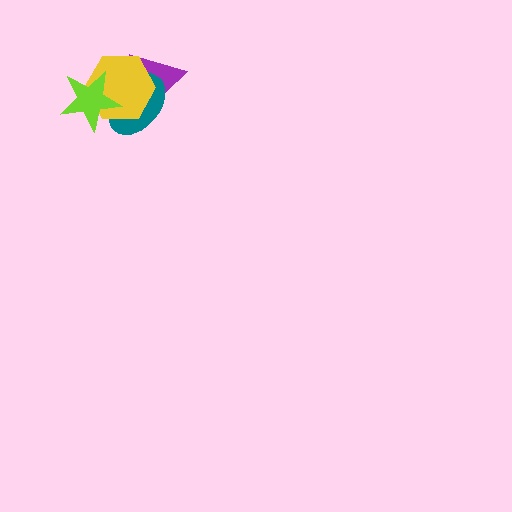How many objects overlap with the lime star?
2 objects overlap with the lime star.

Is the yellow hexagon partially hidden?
Yes, it is partially covered by another shape.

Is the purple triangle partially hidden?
Yes, it is partially covered by another shape.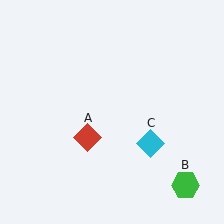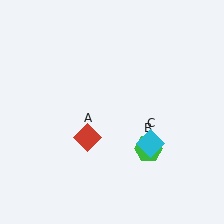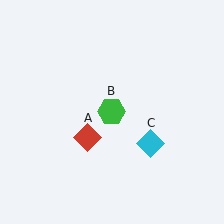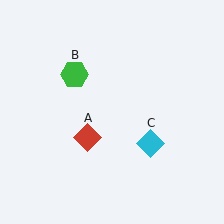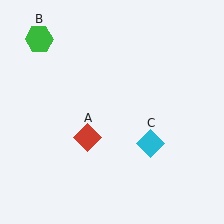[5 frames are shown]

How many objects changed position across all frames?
1 object changed position: green hexagon (object B).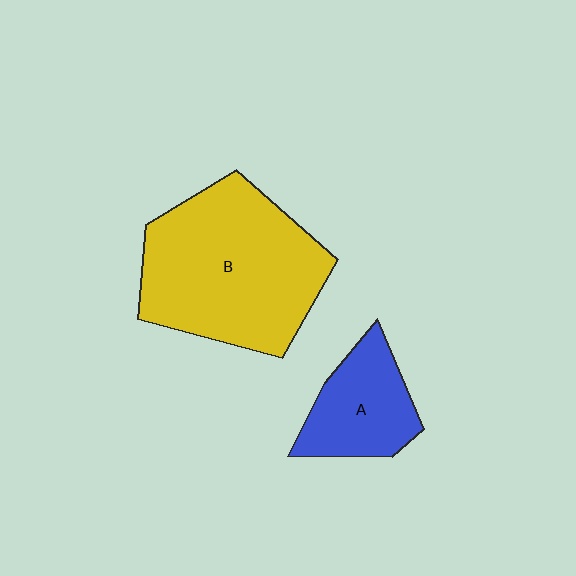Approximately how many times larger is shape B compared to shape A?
Approximately 2.4 times.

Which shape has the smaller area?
Shape A (blue).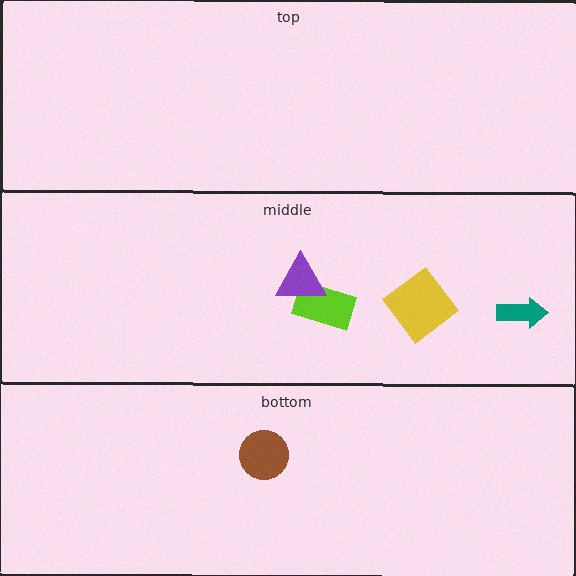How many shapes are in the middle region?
4.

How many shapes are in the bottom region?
1.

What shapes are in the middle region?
The yellow diamond, the lime rectangle, the teal arrow, the purple triangle.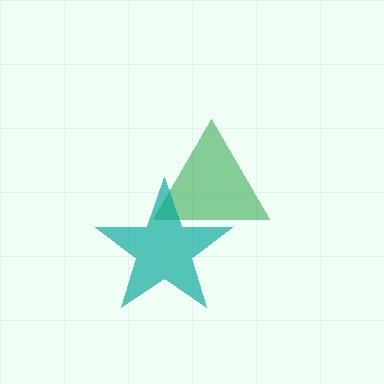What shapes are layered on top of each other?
The layered shapes are: a green triangle, a teal star.